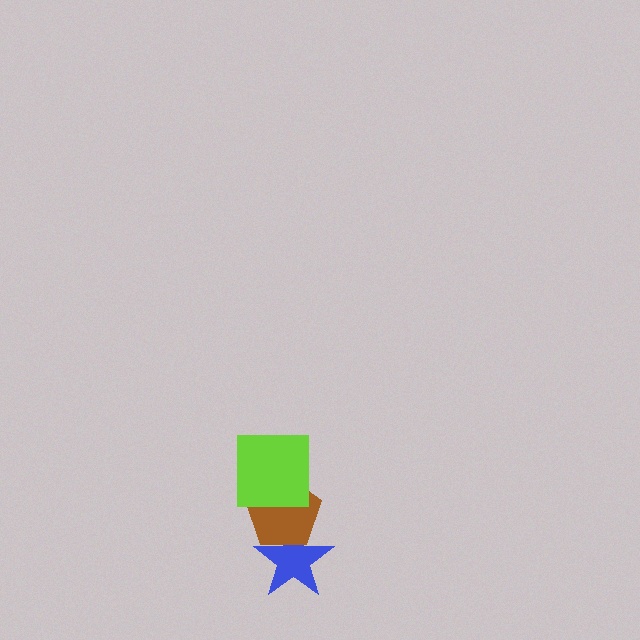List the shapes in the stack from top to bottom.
From top to bottom: the lime square, the brown pentagon, the blue star.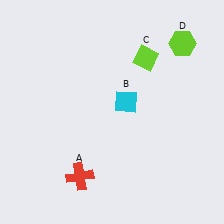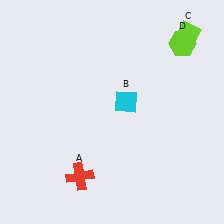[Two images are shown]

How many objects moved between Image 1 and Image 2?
1 object moved between the two images.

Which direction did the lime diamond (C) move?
The lime diamond (C) moved right.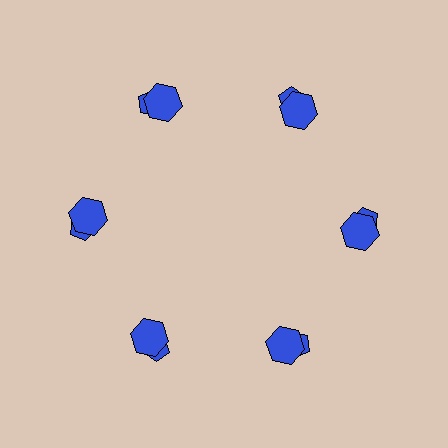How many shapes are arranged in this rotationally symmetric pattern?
There are 12 shapes, arranged in 6 groups of 2.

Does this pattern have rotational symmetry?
Yes, this pattern has 6-fold rotational symmetry. It looks the same after rotating 60 degrees around the center.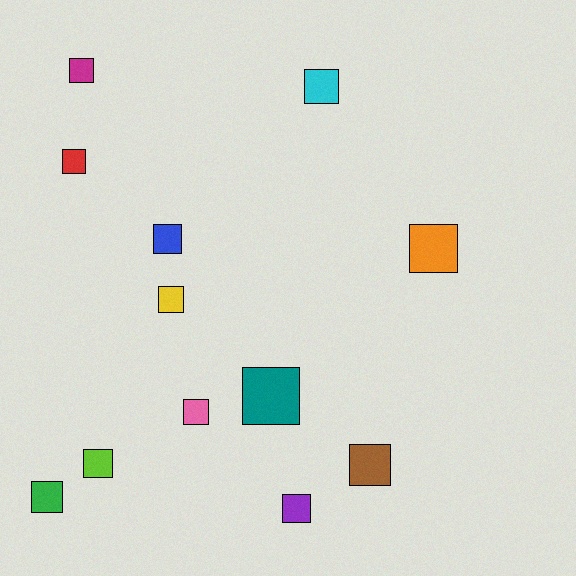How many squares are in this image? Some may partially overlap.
There are 12 squares.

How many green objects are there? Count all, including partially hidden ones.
There is 1 green object.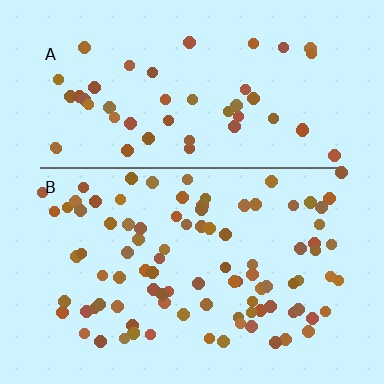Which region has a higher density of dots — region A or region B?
B (the bottom).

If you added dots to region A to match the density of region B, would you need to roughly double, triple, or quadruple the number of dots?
Approximately double.